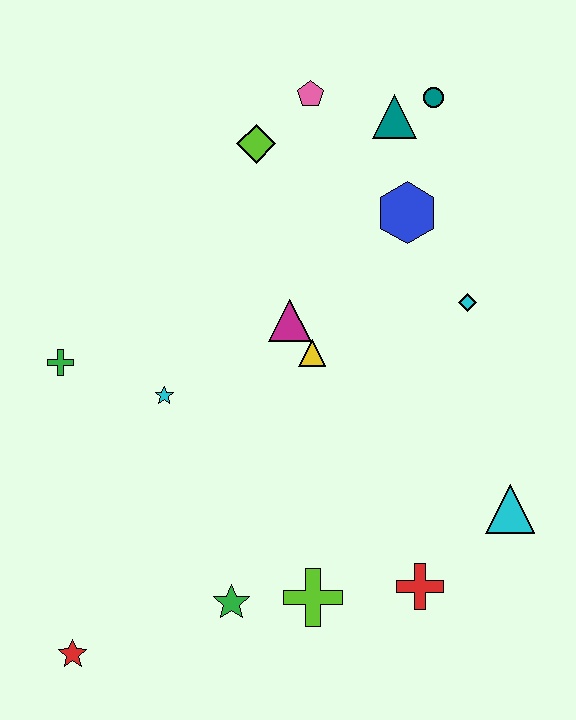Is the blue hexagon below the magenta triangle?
No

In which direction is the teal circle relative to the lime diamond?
The teal circle is to the right of the lime diamond.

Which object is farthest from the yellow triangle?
The red star is farthest from the yellow triangle.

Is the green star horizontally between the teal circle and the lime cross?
No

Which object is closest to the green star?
The lime cross is closest to the green star.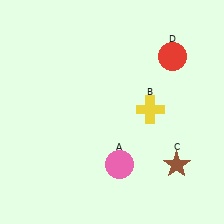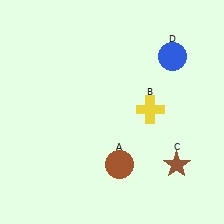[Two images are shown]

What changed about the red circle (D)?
In Image 1, D is red. In Image 2, it changed to blue.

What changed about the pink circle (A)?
In Image 1, A is pink. In Image 2, it changed to brown.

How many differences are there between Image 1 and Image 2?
There are 2 differences between the two images.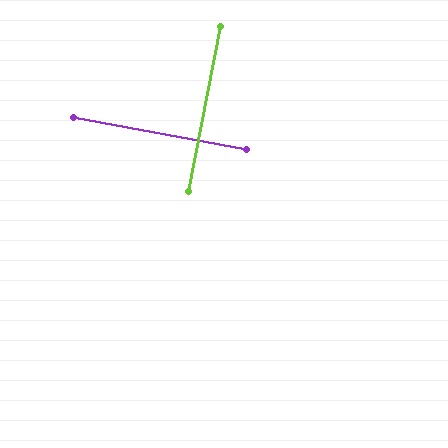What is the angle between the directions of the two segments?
Approximately 90 degrees.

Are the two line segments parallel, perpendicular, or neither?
Perpendicular — they meet at approximately 90°.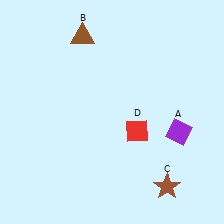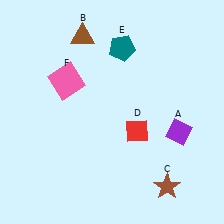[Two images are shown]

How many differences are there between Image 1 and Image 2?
There are 2 differences between the two images.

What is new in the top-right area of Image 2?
A teal pentagon (E) was added in the top-right area of Image 2.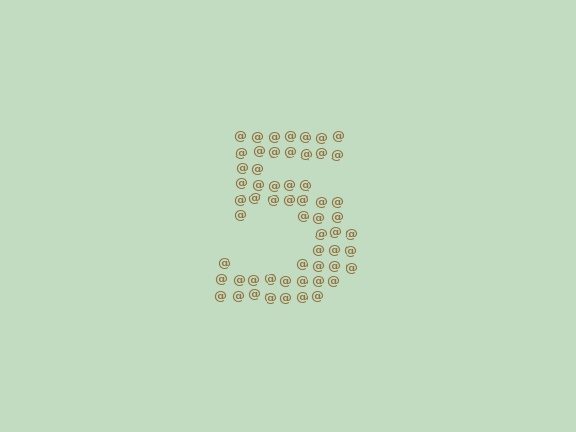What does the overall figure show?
The overall figure shows the digit 5.